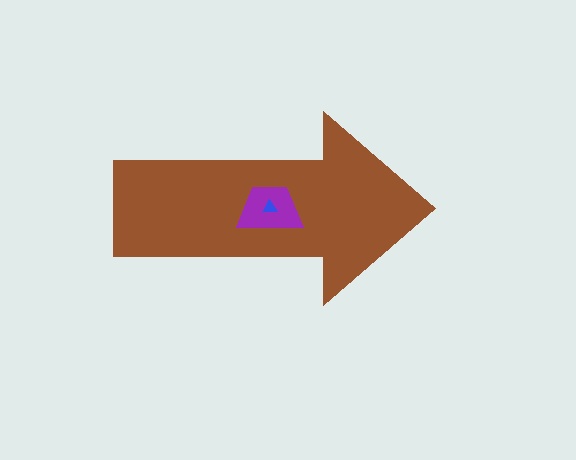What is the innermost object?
The blue triangle.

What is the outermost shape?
The brown arrow.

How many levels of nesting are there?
3.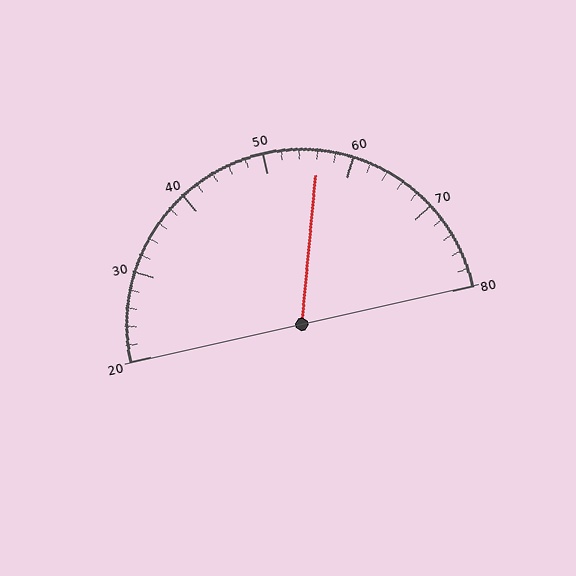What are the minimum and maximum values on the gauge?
The gauge ranges from 20 to 80.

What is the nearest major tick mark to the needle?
The nearest major tick mark is 60.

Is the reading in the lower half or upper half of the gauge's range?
The reading is in the upper half of the range (20 to 80).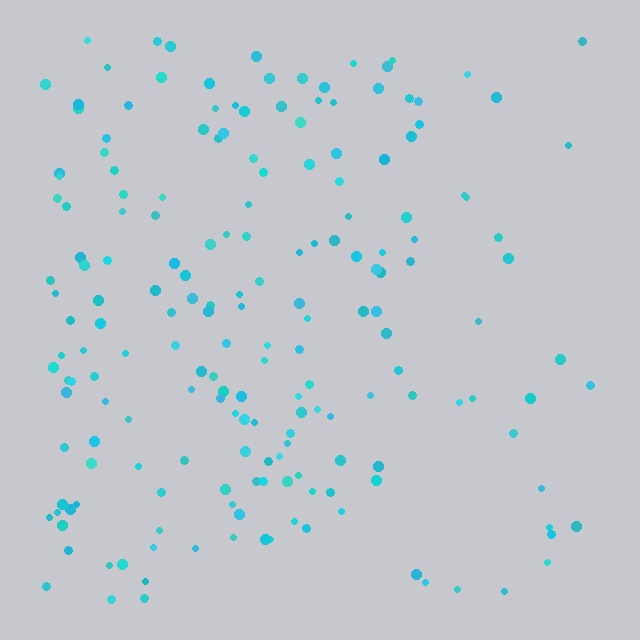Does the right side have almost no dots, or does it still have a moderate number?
Still a moderate number, just noticeably fewer than the left.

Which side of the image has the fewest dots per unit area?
The right.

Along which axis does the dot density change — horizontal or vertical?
Horizontal.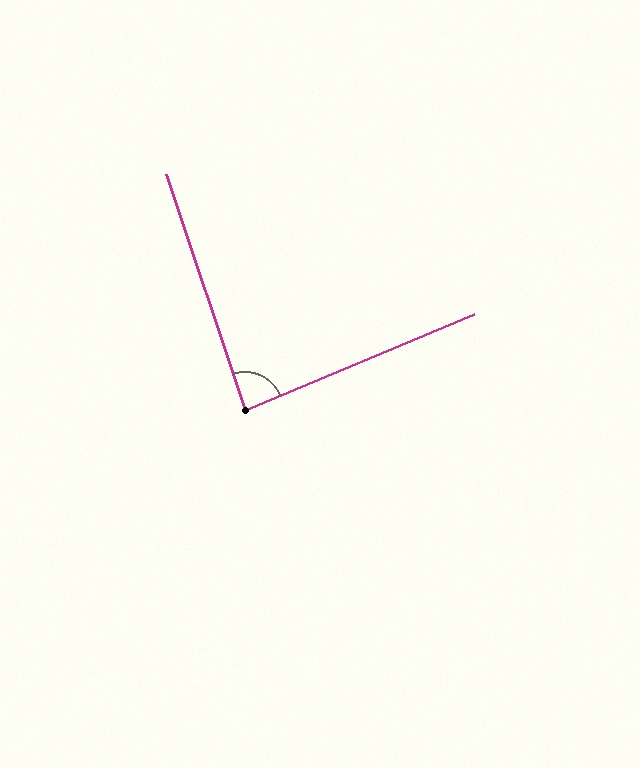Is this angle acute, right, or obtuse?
It is approximately a right angle.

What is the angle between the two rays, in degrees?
Approximately 86 degrees.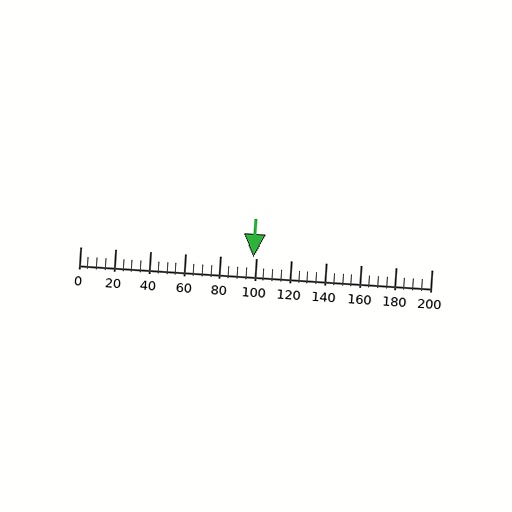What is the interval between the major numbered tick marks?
The major tick marks are spaced 20 units apart.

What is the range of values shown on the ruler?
The ruler shows values from 0 to 200.